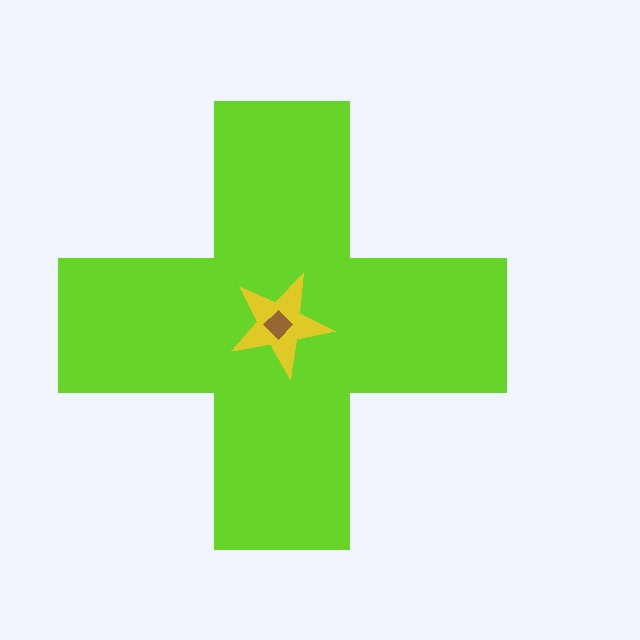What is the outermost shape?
The lime cross.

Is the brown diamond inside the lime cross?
Yes.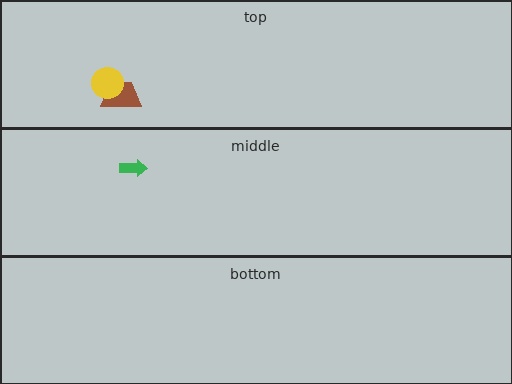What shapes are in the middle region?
The green arrow.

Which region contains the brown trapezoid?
The top region.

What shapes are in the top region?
The brown trapezoid, the yellow circle.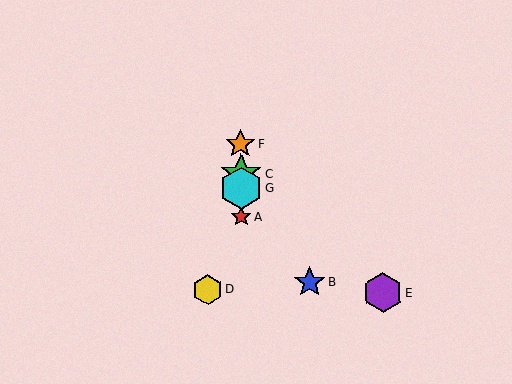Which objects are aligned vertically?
Objects A, C, F, G are aligned vertically.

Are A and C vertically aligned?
Yes, both are at x≈242.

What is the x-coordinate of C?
Object C is at x≈241.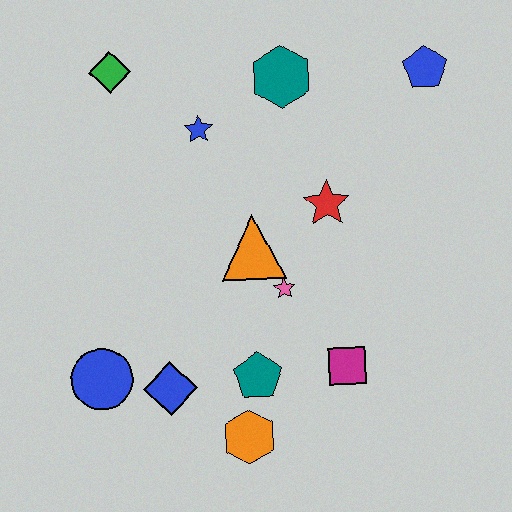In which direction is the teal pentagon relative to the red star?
The teal pentagon is below the red star.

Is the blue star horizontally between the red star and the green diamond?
Yes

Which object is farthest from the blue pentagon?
The blue circle is farthest from the blue pentagon.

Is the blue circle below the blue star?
Yes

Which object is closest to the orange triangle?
The pink star is closest to the orange triangle.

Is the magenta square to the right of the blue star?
Yes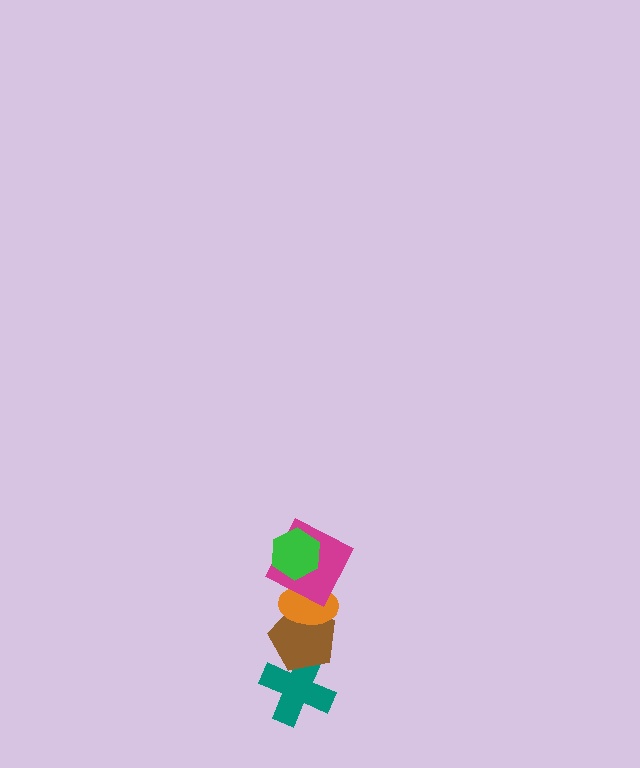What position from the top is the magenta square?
The magenta square is 2nd from the top.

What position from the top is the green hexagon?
The green hexagon is 1st from the top.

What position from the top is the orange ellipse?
The orange ellipse is 3rd from the top.